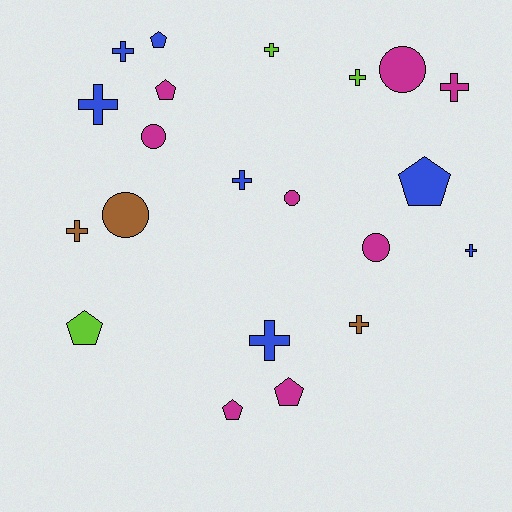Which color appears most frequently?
Magenta, with 8 objects.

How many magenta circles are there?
There are 4 magenta circles.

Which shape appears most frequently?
Cross, with 10 objects.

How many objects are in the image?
There are 21 objects.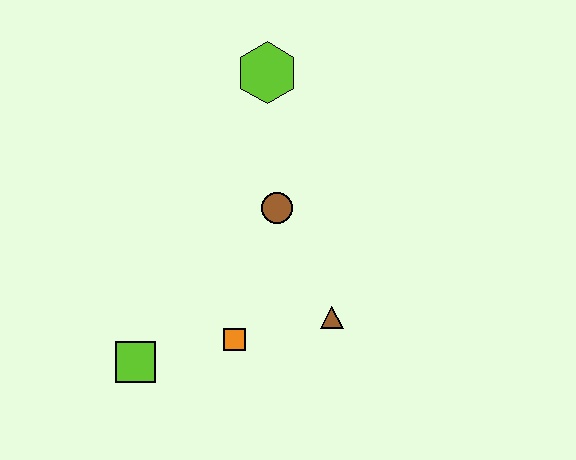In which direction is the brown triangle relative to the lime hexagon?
The brown triangle is below the lime hexagon.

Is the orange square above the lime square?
Yes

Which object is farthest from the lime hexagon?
The lime square is farthest from the lime hexagon.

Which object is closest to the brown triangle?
The orange square is closest to the brown triangle.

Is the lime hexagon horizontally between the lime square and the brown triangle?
Yes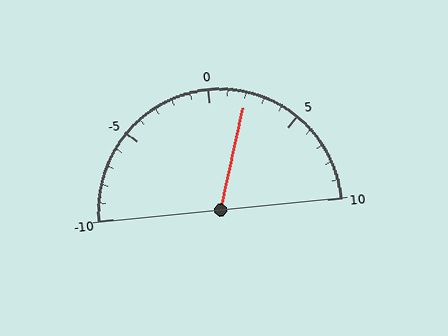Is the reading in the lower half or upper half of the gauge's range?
The reading is in the upper half of the range (-10 to 10).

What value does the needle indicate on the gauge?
The needle indicates approximately 2.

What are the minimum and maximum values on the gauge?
The gauge ranges from -10 to 10.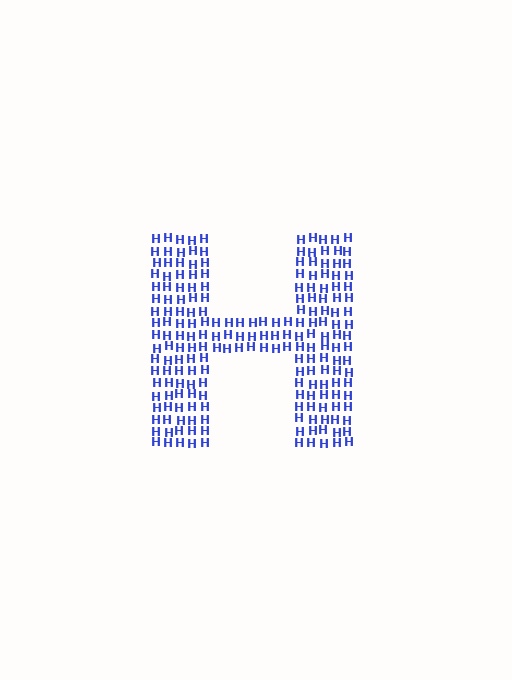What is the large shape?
The large shape is the letter H.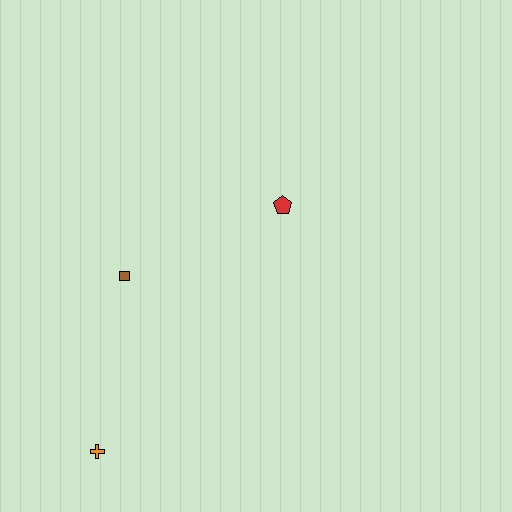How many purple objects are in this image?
There are no purple objects.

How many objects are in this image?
There are 3 objects.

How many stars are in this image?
There are no stars.